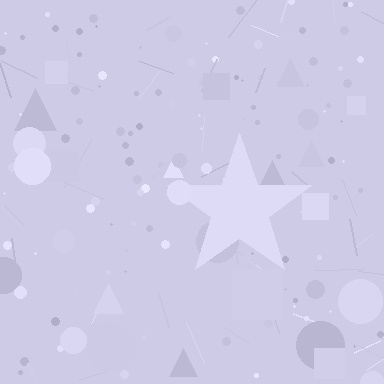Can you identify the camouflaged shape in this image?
The camouflaged shape is a star.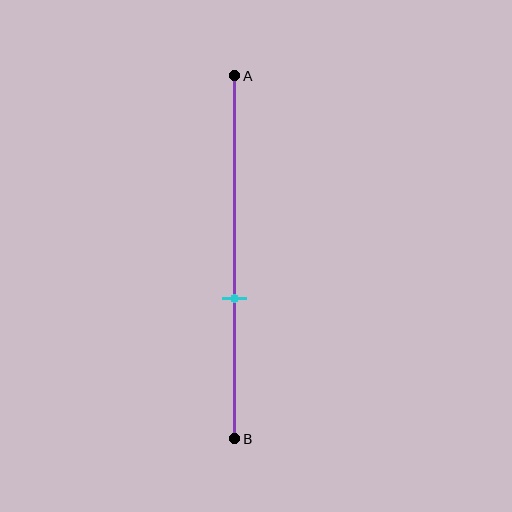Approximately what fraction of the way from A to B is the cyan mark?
The cyan mark is approximately 60% of the way from A to B.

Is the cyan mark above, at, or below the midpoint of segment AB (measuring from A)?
The cyan mark is below the midpoint of segment AB.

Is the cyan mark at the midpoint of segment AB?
No, the mark is at about 60% from A, not at the 50% midpoint.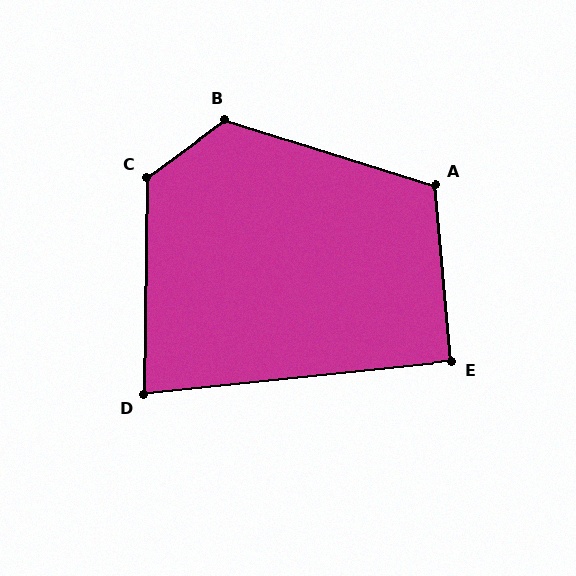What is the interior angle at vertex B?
Approximately 126 degrees (obtuse).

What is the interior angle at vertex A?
Approximately 113 degrees (obtuse).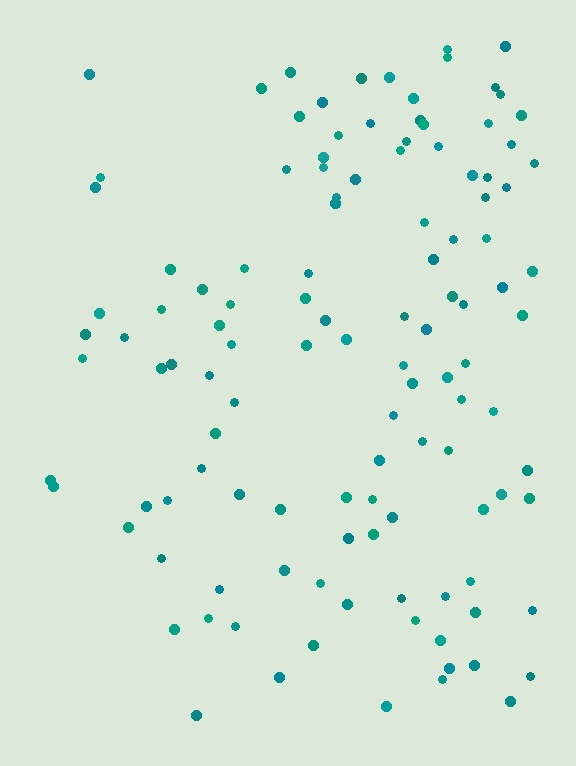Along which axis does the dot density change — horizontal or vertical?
Horizontal.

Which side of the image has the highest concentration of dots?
The right.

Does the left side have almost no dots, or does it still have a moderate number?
Still a moderate number, just noticeably fewer than the right.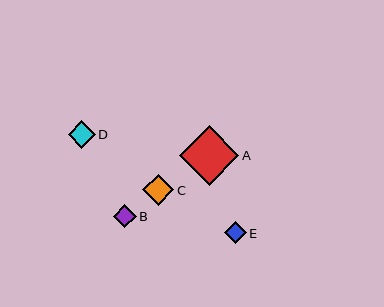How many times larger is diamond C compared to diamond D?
Diamond C is approximately 1.1 times the size of diamond D.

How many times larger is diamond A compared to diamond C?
Diamond A is approximately 1.9 times the size of diamond C.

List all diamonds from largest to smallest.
From largest to smallest: A, C, D, E, B.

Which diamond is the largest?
Diamond A is the largest with a size of approximately 59 pixels.